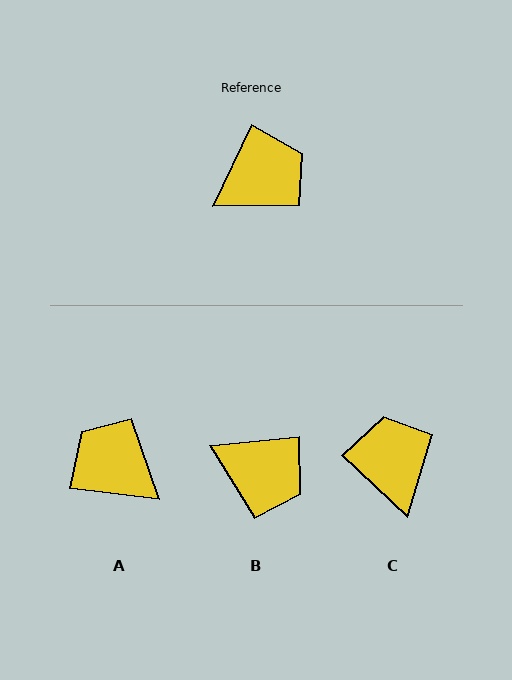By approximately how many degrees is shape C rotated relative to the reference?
Approximately 73 degrees counter-clockwise.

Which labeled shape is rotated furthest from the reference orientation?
A, about 108 degrees away.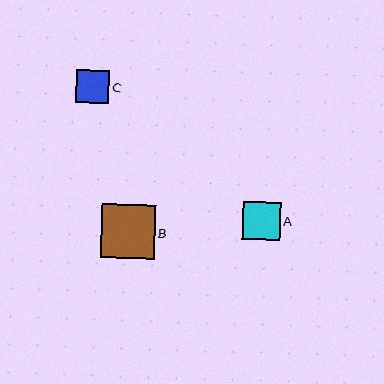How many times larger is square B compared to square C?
Square B is approximately 1.6 times the size of square C.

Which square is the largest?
Square B is the largest with a size of approximately 53 pixels.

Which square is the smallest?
Square C is the smallest with a size of approximately 33 pixels.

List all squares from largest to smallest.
From largest to smallest: B, A, C.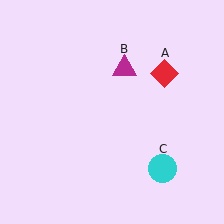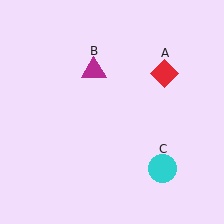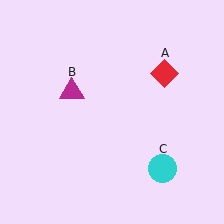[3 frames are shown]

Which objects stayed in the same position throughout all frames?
Red diamond (object A) and cyan circle (object C) remained stationary.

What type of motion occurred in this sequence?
The magenta triangle (object B) rotated counterclockwise around the center of the scene.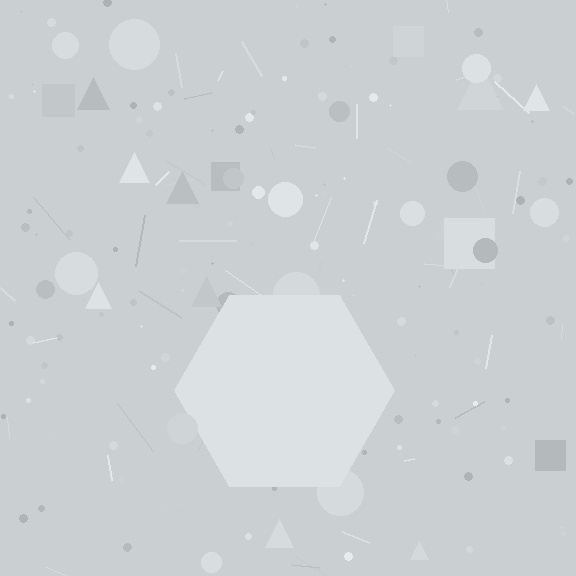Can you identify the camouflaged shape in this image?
The camouflaged shape is a hexagon.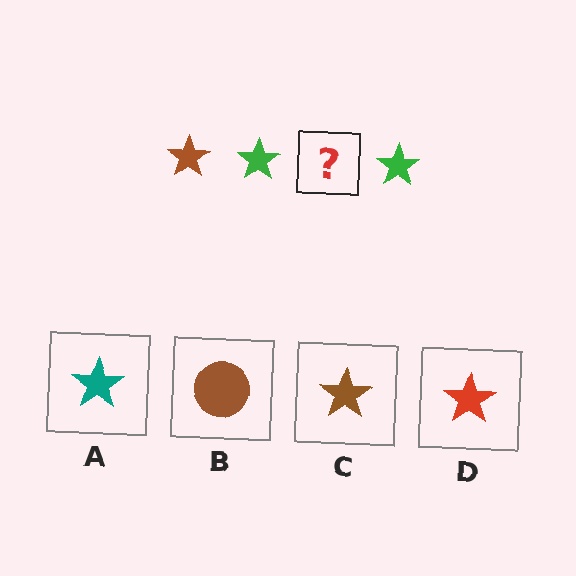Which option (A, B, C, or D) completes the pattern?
C.